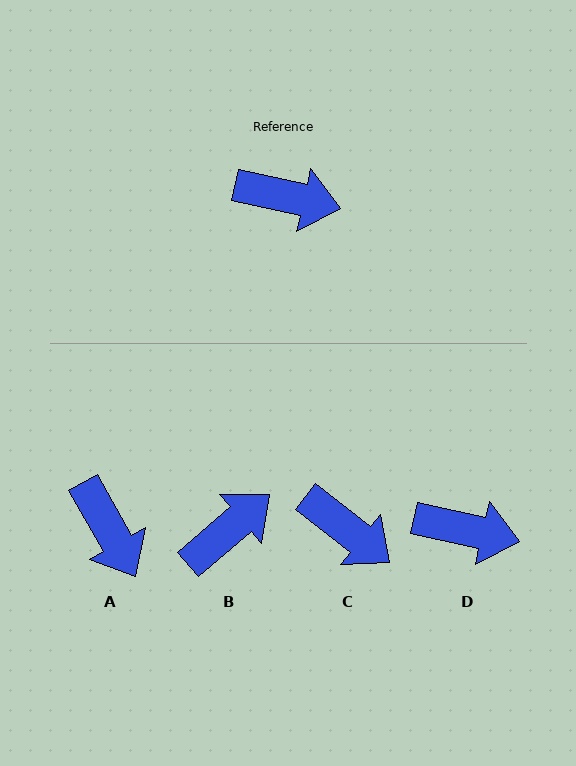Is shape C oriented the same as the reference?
No, it is off by about 26 degrees.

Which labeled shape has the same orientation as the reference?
D.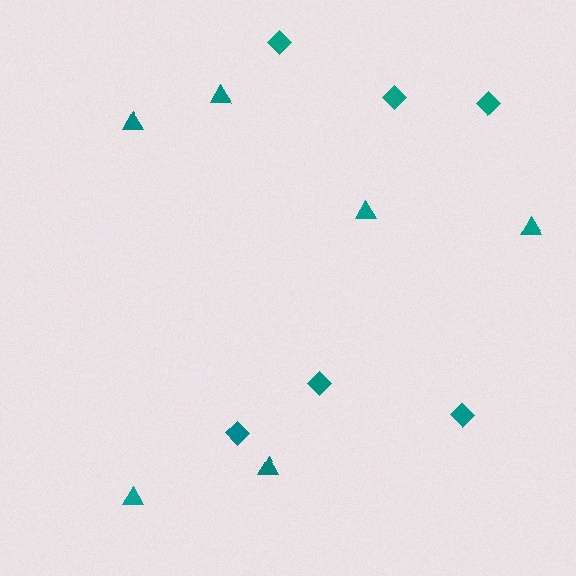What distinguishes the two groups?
There are 2 groups: one group of triangles (6) and one group of diamonds (6).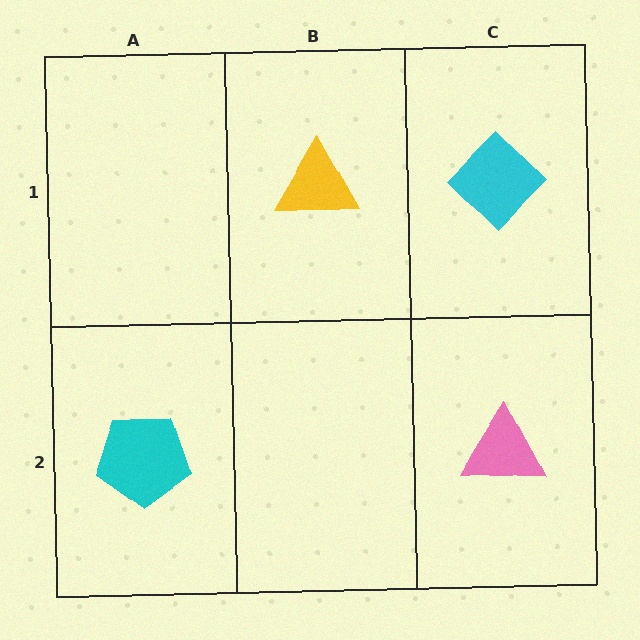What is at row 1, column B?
A yellow triangle.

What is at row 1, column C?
A cyan diamond.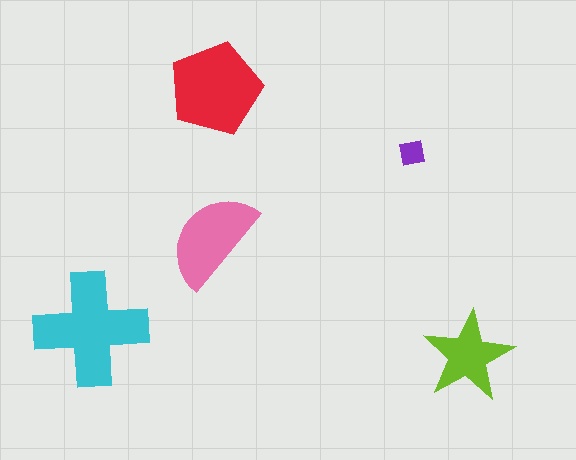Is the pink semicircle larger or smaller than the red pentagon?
Smaller.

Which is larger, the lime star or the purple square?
The lime star.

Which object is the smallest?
The purple square.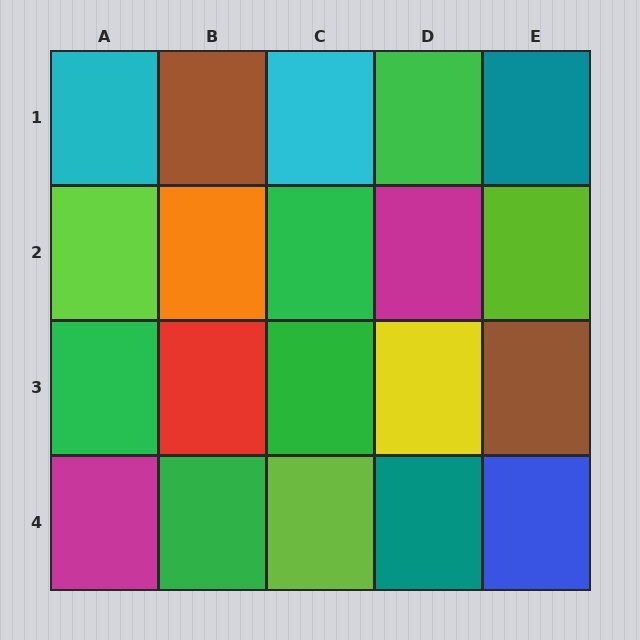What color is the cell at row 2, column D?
Magenta.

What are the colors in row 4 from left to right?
Magenta, green, lime, teal, blue.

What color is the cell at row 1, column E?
Teal.